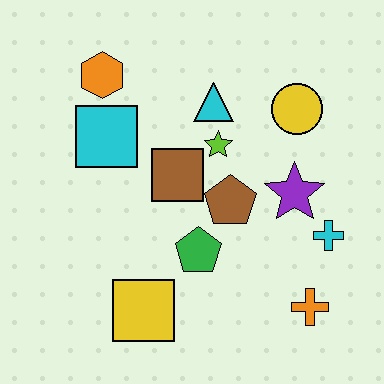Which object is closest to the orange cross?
The cyan cross is closest to the orange cross.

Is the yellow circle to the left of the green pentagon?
No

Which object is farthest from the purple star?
The orange hexagon is farthest from the purple star.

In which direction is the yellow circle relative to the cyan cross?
The yellow circle is above the cyan cross.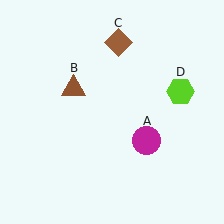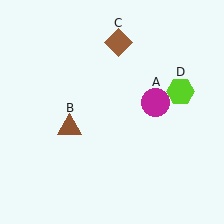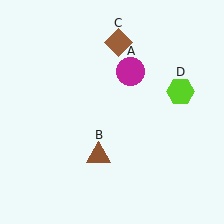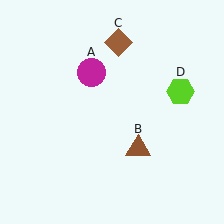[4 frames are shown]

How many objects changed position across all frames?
2 objects changed position: magenta circle (object A), brown triangle (object B).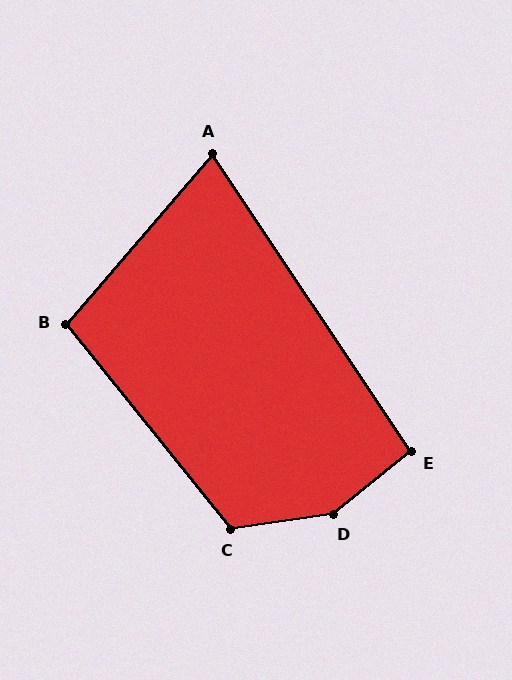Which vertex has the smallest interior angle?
A, at approximately 74 degrees.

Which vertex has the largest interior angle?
D, at approximately 149 degrees.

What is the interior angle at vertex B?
Approximately 100 degrees (obtuse).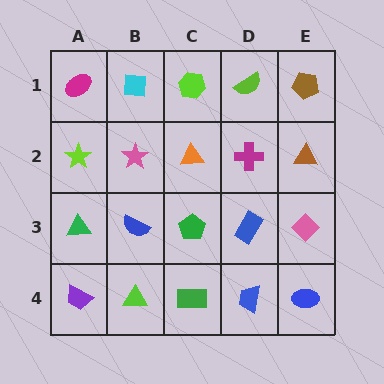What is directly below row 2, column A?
A green triangle.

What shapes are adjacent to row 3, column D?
A magenta cross (row 2, column D), a blue trapezoid (row 4, column D), a green pentagon (row 3, column C), a pink diamond (row 3, column E).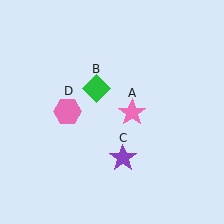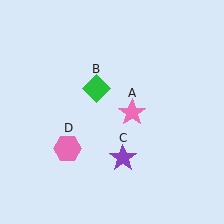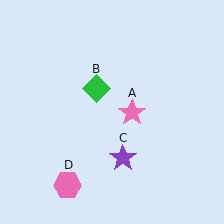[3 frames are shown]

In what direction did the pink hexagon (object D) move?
The pink hexagon (object D) moved down.